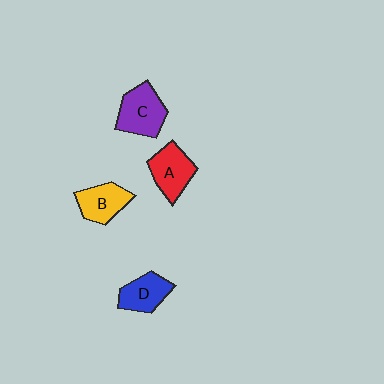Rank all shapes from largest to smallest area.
From largest to smallest: C (purple), A (red), B (yellow), D (blue).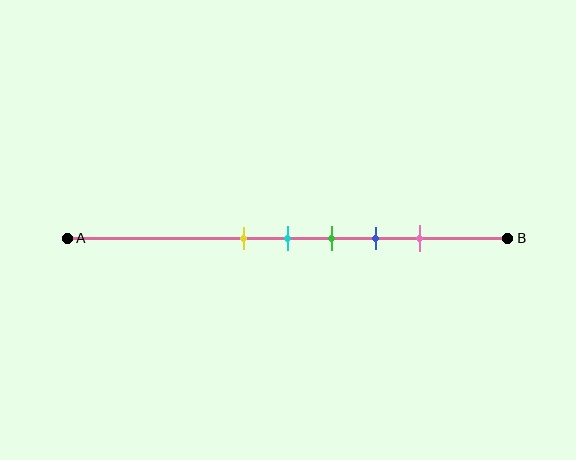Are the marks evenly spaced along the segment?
Yes, the marks are approximately evenly spaced.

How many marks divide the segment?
There are 5 marks dividing the segment.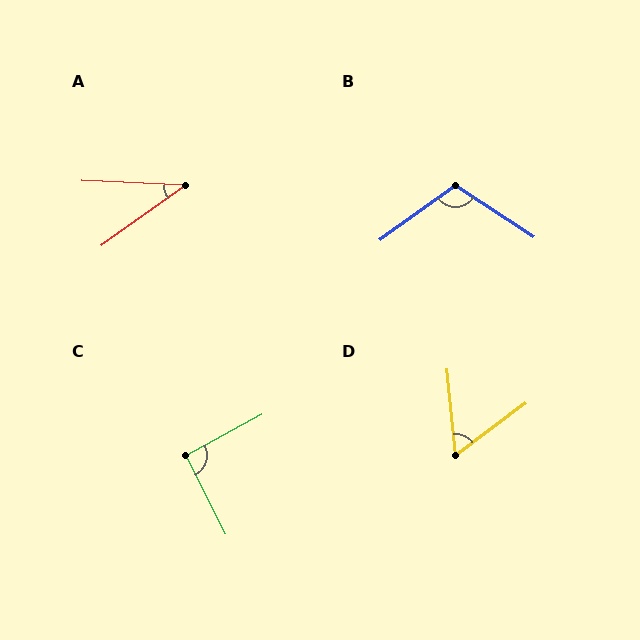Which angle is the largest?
B, at approximately 111 degrees.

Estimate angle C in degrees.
Approximately 92 degrees.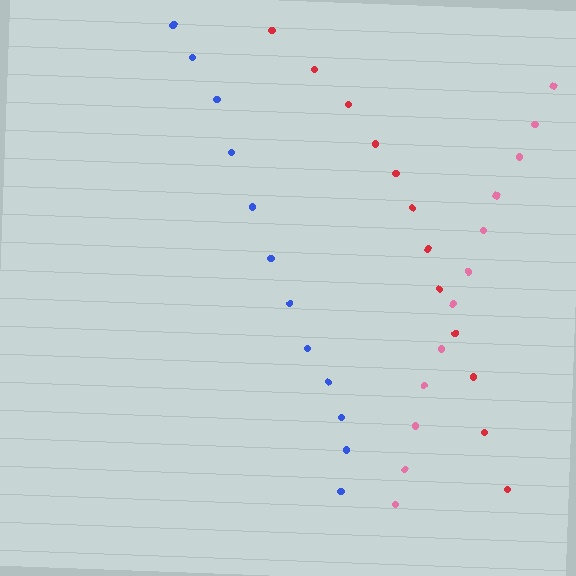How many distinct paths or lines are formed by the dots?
There are 3 distinct paths.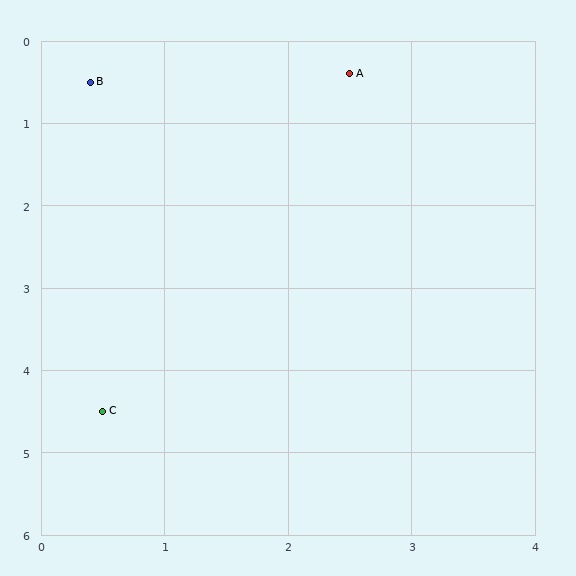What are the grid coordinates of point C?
Point C is at approximately (0.5, 4.5).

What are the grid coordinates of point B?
Point B is at approximately (0.4, 0.5).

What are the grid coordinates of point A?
Point A is at approximately (2.5, 0.4).